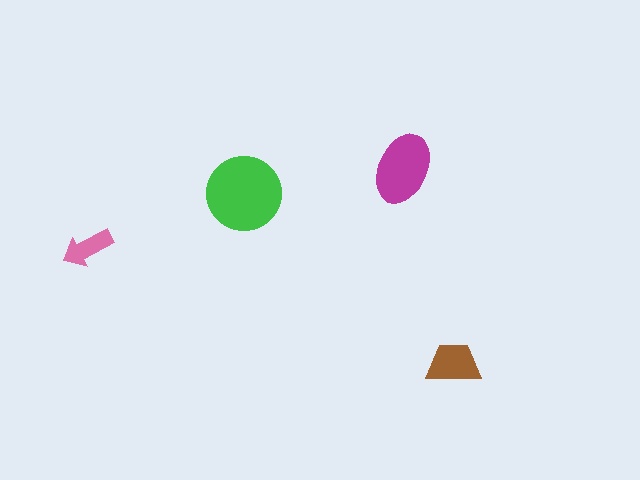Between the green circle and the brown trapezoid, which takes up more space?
The green circle.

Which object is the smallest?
The pink arrow.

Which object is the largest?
The green circle.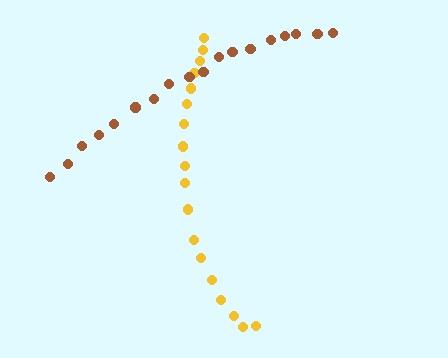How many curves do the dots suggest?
There are 2 distinct paths.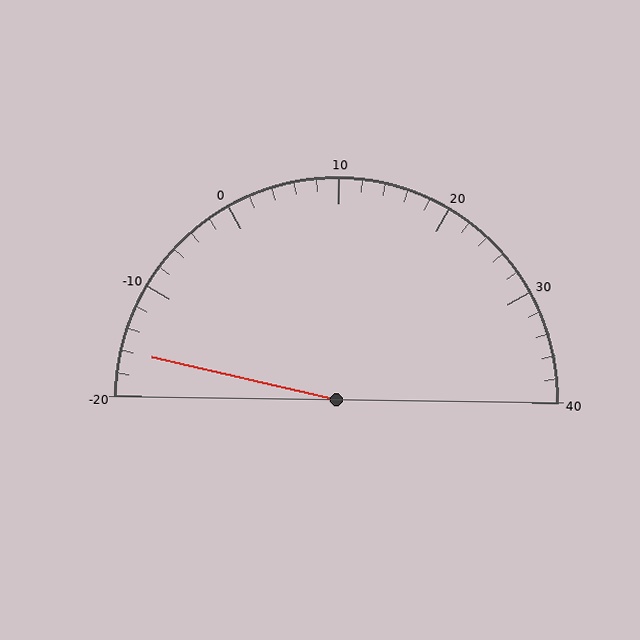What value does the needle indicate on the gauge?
The needle indicates approximately -16.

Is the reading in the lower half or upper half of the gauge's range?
The reading is in the lower half of the range (-20 to 40).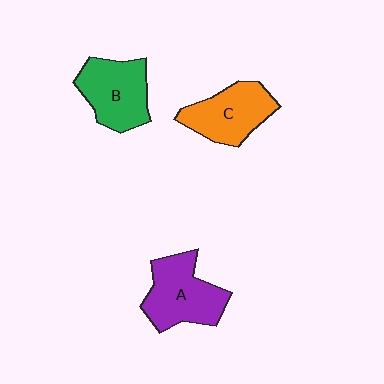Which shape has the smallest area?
Shape C (orange).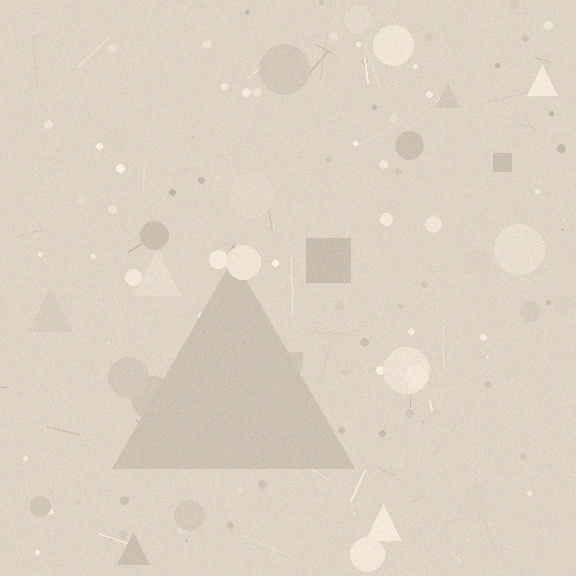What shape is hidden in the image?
A triangle is hidden in the image.